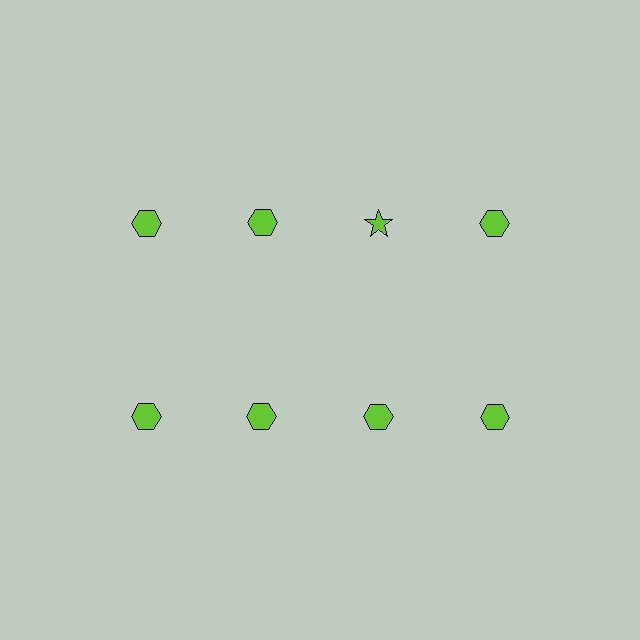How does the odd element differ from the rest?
It has a different shape: star instead of hexagon.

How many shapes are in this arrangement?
There are 8 shapes arranged in a grid pattern.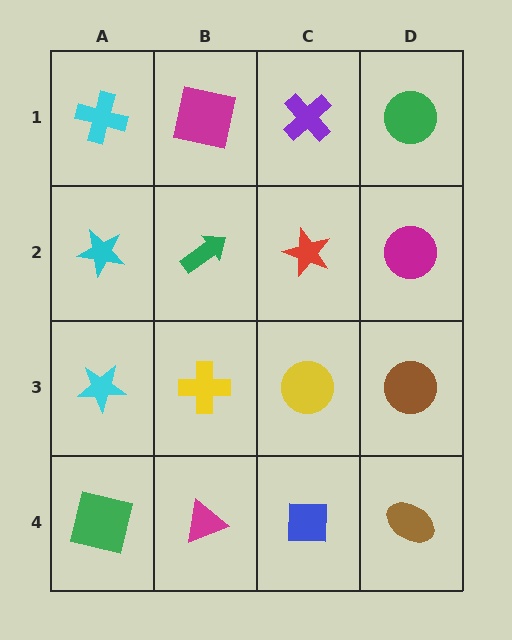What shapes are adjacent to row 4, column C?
A yellow circle (row 3, column C), a magenta triangle (row 4, column B), a brown ellipse (row 4, column D).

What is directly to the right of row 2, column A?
A green arrow.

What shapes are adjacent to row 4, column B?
A yellow cross (row 3, column B), a green square (row 4, column A), a blue square (row 4, column C).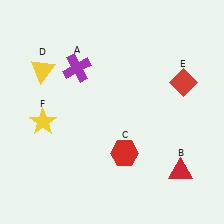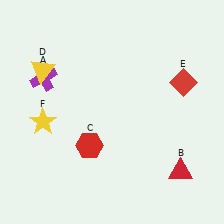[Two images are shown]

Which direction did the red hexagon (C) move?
The red hexagon (C) moved left.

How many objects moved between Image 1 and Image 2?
2 objects moved between the two images.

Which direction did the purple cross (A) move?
The purple cross (A) moved left.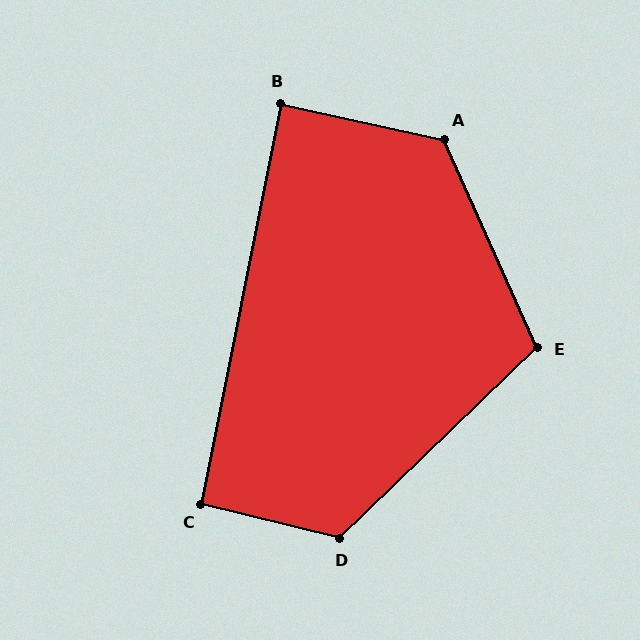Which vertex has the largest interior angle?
A, at approximately 126 degrees.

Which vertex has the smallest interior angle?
B, at approximately 89 degrees.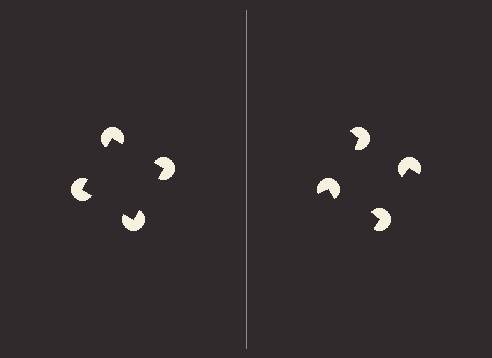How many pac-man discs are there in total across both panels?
8 — 4 on each side.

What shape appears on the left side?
An illusory square.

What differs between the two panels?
The pac-man discs are positioned identically on both sides; only the wedge orientations differ. On the left they align to a square; on the right they are misaligned.